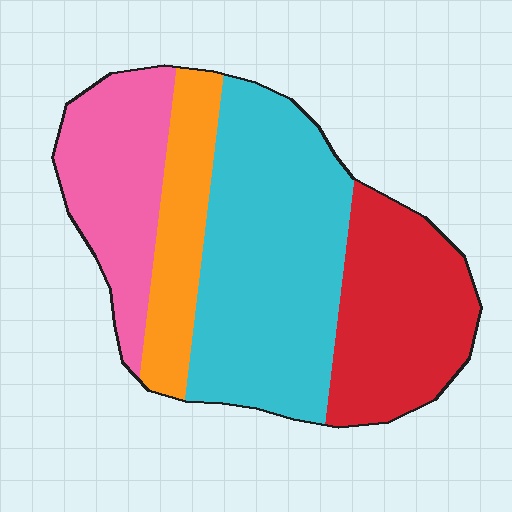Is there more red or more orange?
Red.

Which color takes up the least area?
Orange, at roughly 15%.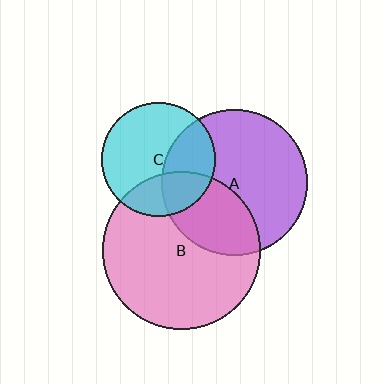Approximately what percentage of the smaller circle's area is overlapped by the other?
Approximately 35%.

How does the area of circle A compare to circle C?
Approximately 1.6 times.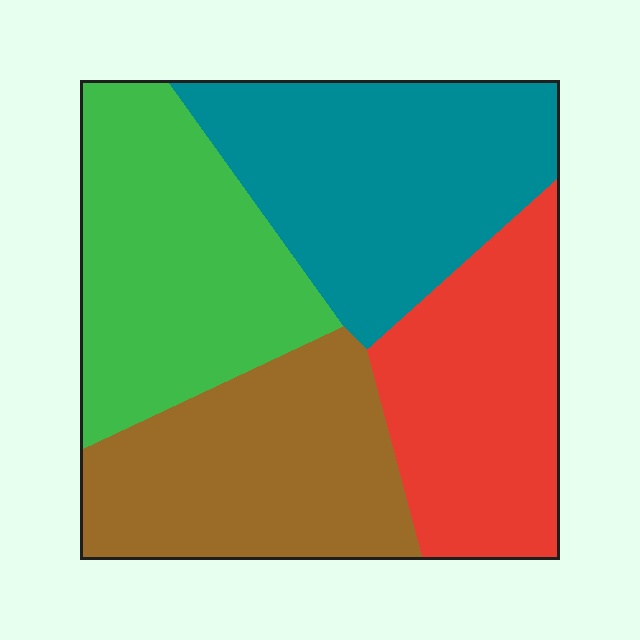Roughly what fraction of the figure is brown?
Brown covers roughly 25% of the figure.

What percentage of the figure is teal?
Teal takes up between a quarter and a half of the figure.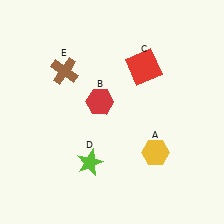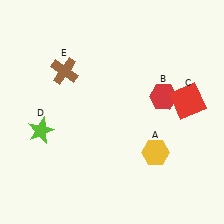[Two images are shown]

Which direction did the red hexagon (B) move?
The red hexagon (B) moved right.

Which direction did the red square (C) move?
The red square (C) moved right.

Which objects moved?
The objects that moved are: the red hexagon (B), the red square (C), the lime star (D).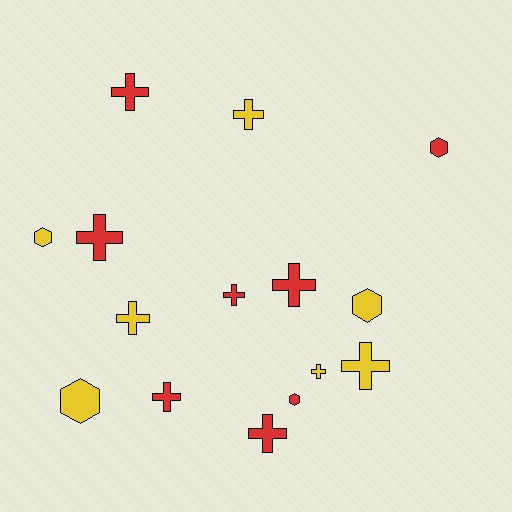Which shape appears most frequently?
Cross, with 10 objects.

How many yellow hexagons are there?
There are 3 yellow hexagons.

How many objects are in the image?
There are 15 objects.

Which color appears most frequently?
Red, with 8 objects.